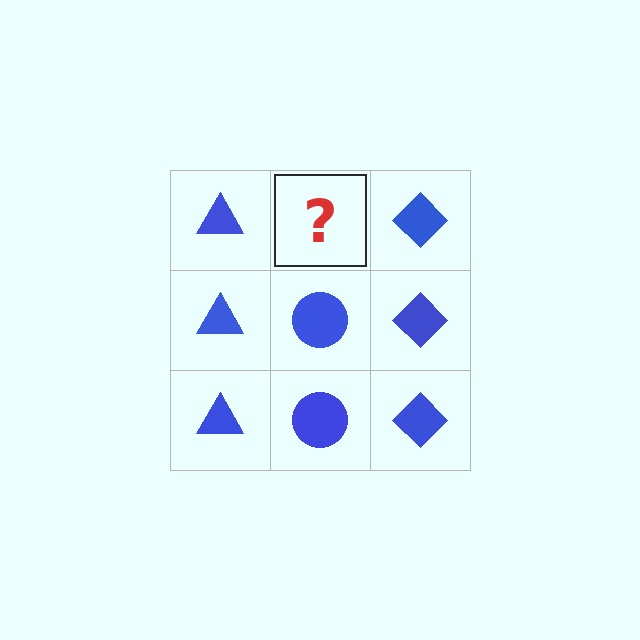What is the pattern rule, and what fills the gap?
The rule is that each column has a consistent shape. The gap should be filled with a blue circle.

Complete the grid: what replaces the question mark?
The question mark should be replaced with a blue circle.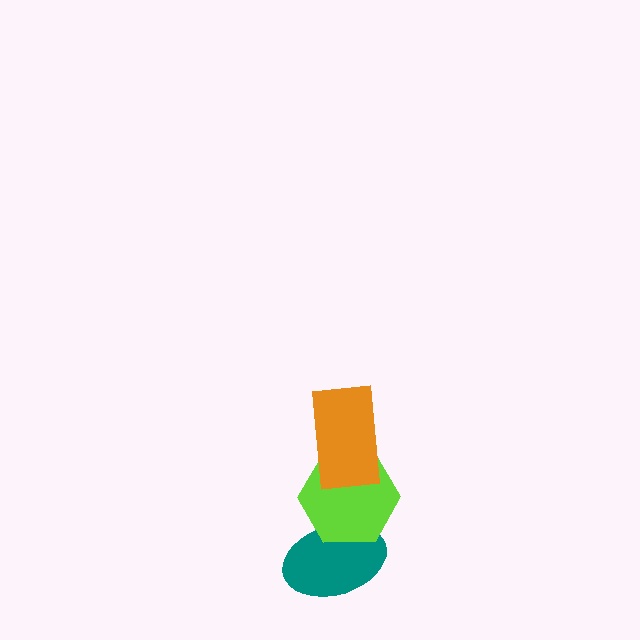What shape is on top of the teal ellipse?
The lime hexagon is on top of the teal ellipse.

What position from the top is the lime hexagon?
The lime hexagon is 2nd from the top.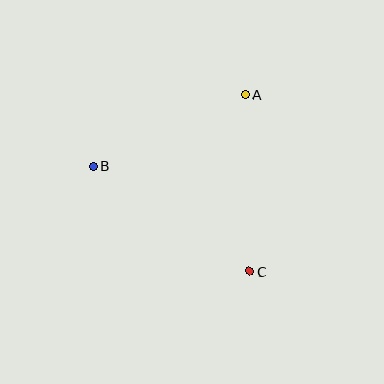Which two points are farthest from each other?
Points B and C are farthest from each other.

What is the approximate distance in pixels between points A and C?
The distance between A and C is approximately 177 pixels.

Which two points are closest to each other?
Points A and B are closest to each other.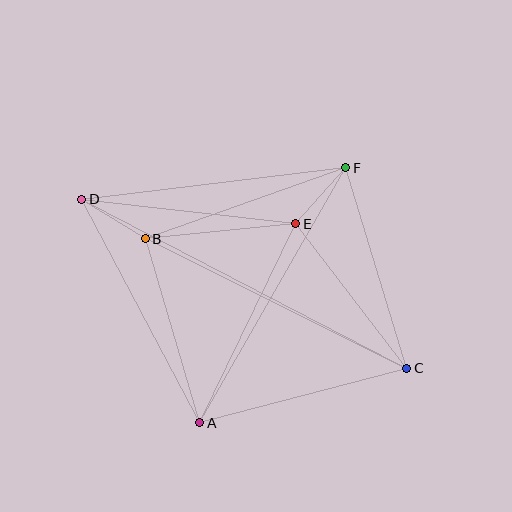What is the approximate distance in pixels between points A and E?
The distance between A and E is approximately 221 pixels.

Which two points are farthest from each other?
Points C and D are farthest from each other.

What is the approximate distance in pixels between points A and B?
The distance between A and B is approximately 192 pixels.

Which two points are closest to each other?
Points B and D are closest to each other.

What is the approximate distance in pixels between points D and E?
The distance between D and E is approximately 215 pixels.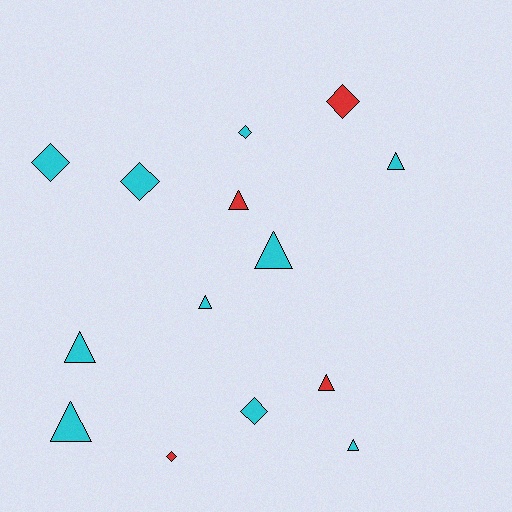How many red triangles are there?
There are 2 red triangles.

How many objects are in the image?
There are 14 objects.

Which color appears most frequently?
Cyan, with 10 objects.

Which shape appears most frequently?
Triangle, with 8 objects.